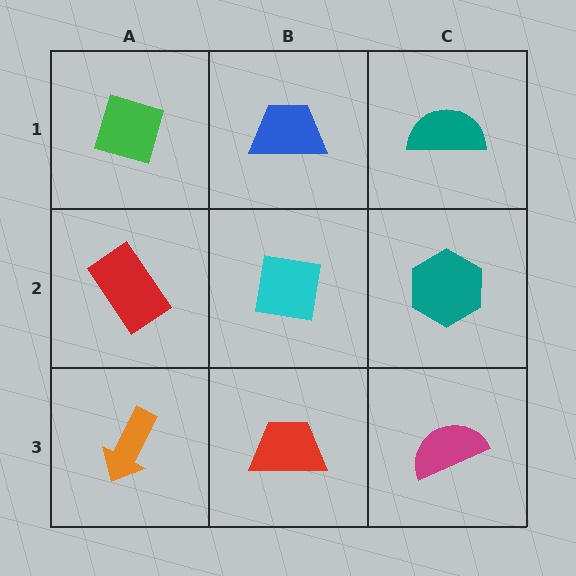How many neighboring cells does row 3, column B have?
3.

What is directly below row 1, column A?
A red rectangle.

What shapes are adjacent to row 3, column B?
A cyan square (row 2, column B), an orange arrow (row 3, column A), a magenta semicircle (row 3, column C).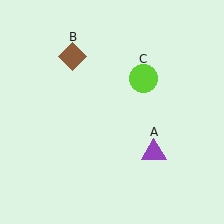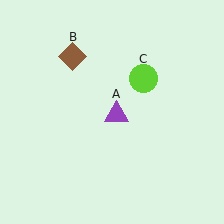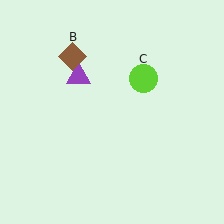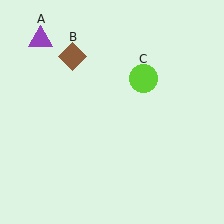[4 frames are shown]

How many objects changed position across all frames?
1 object changed position: purple triangle (object A).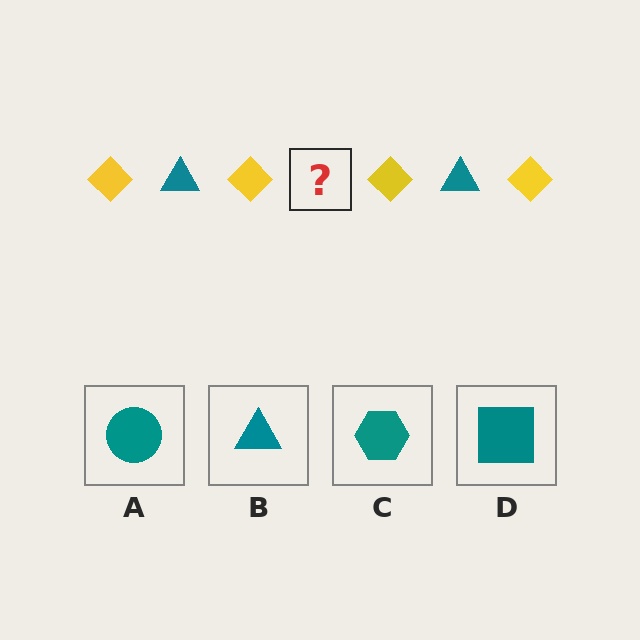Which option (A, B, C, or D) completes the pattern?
B.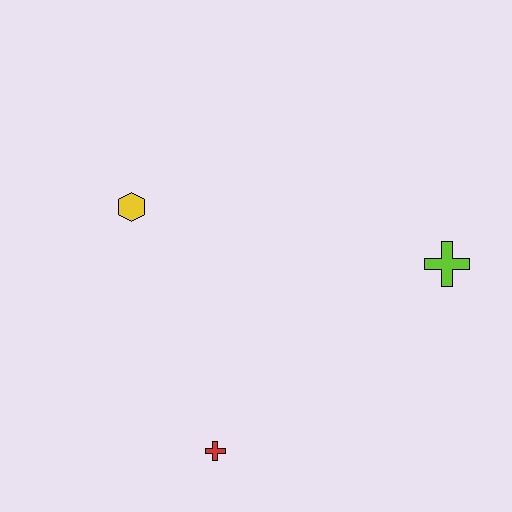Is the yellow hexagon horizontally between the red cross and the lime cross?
No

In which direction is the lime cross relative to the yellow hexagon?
The lime cross is to the right of the yellow hexagon.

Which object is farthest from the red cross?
The lime cross is farthest from the red cross.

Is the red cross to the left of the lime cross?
Yes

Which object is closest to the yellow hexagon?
The red cross is closest to the yellow hexagon.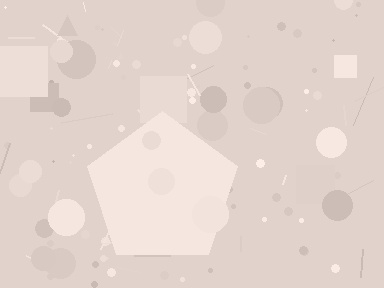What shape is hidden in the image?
A pentagon is hidden in the image.